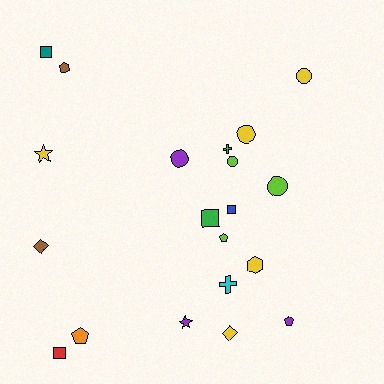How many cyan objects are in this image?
There is 1 cyan object.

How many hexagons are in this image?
There are 2 hexagons.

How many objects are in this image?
There are 20 objects.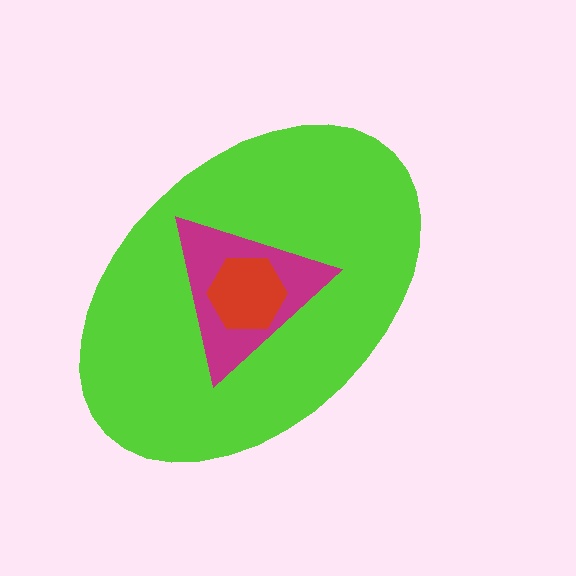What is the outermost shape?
The lime ellipse.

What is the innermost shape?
The red hexagon.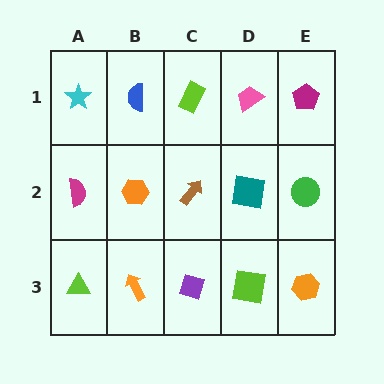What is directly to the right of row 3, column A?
An orange arrow.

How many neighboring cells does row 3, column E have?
2.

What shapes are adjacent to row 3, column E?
A green circle (row 2, column E), a lime square (row 3, column D).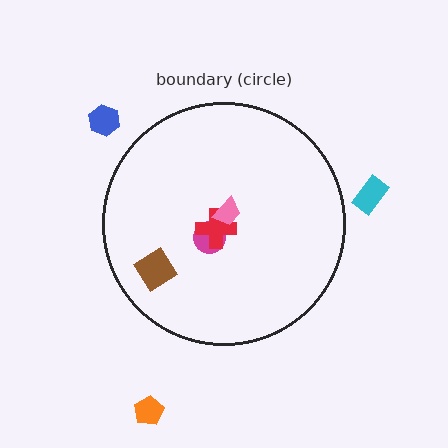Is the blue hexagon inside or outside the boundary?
Outside.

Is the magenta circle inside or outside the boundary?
Inside.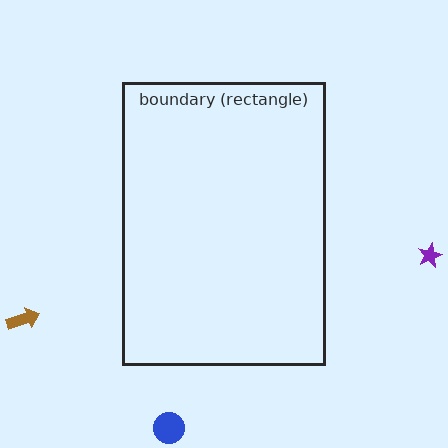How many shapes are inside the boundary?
0 inside, 3 outside.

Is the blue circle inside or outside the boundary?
Outside.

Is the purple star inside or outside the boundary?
Outside.